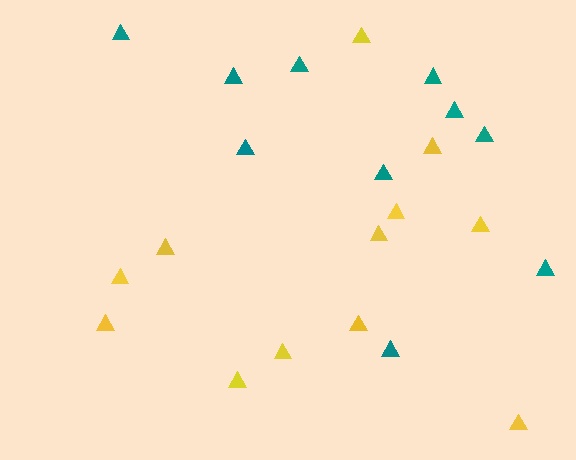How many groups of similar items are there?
There are 2 groups: one group of yellow triangles (12) and one group of teal triangles (10).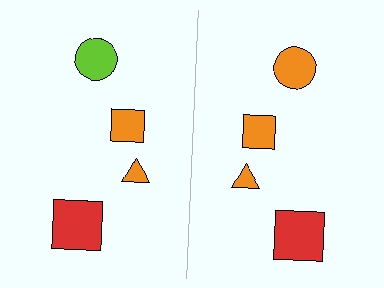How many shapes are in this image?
There are 8 shapes in this image.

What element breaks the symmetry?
The orange circle on the right side breaks the symmetry — its mirror counterpart is lime.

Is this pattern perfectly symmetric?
No, the pattern is not perfectly symmetric. The orange circle on the right side breaks the symmetry — its mirror counterpart is lime.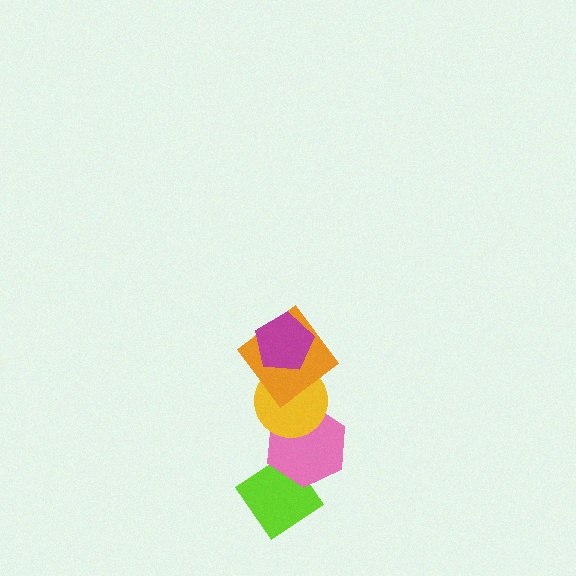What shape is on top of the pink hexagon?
The yellow circle is on top of the pink hexagon.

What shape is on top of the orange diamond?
The magenta pentagon is on top of the orange diamond.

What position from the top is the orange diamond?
The orange diamond is 2nd from the top.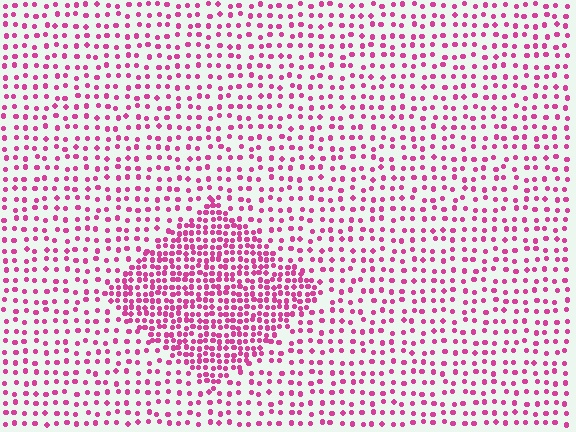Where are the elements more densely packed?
The elements are more densely packed inside the diamond boundary.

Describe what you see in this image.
The image contains small magenta elements arranged at two different densities. A diamond-shaped region is visible where the elements are more densely packed than the surrounding area.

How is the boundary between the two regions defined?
The boundary is defined by a change in element density (approximately 2.3x ratio). All elements are the same color, size, and shape.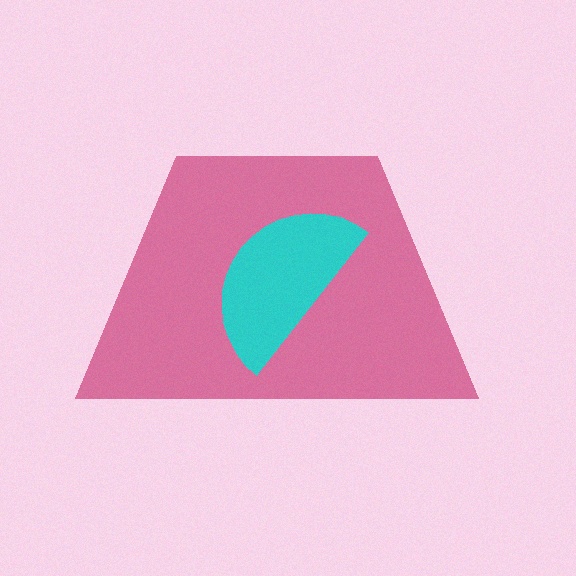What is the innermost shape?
The cyan semicircle.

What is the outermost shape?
The pink trapezoid.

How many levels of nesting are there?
2.